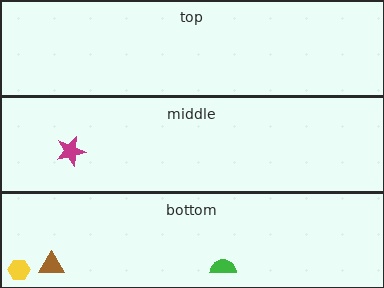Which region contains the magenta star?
The middle region.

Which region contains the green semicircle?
The bottom region.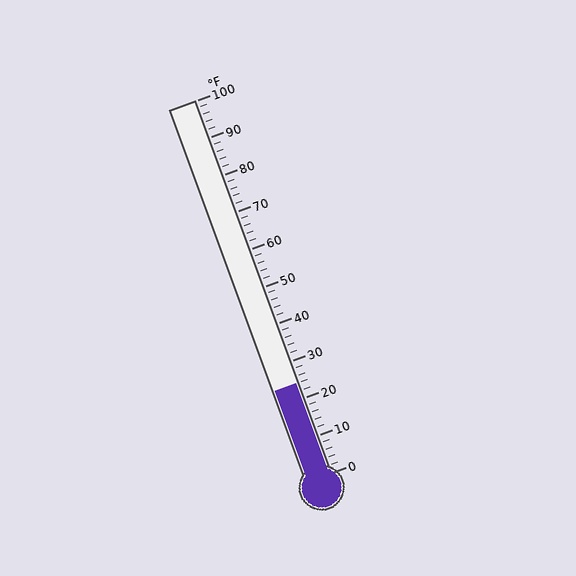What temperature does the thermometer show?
The thermometer shows approximately 24°F.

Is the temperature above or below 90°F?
The temperature is below 90°F.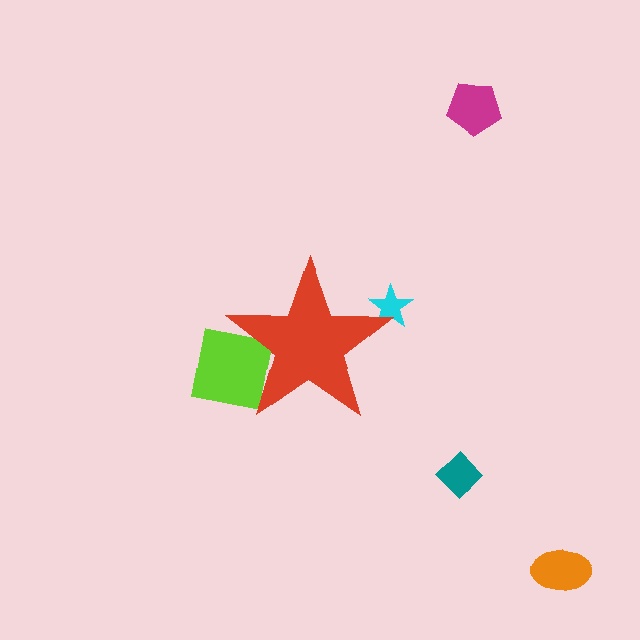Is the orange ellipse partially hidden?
No, the orange ellipse is fully visible.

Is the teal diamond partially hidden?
No, the teal diamond is fully visible.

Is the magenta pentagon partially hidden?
No, the magenta pentagon is fully visible.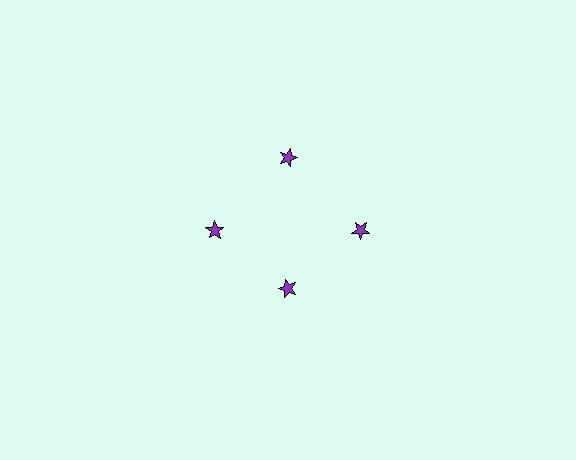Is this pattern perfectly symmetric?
No. The 4 purple stars are arranged in a ring, but one element near the 6 o'clock position is pulled inward toward the center, breaking the 4-fold rotational symmetry.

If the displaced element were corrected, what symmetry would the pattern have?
It would have 4-fold rotational symmetry — the pattern would map onto itself every 90 degrees.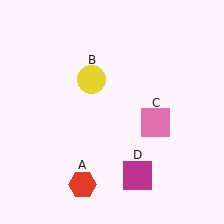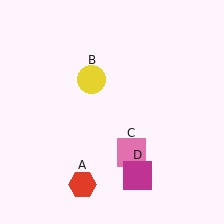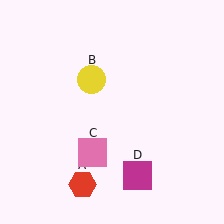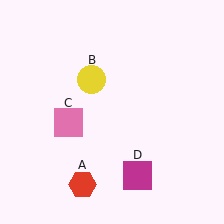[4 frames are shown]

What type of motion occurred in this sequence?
The pink square (object C) rotated clockwise around the center of the scene.